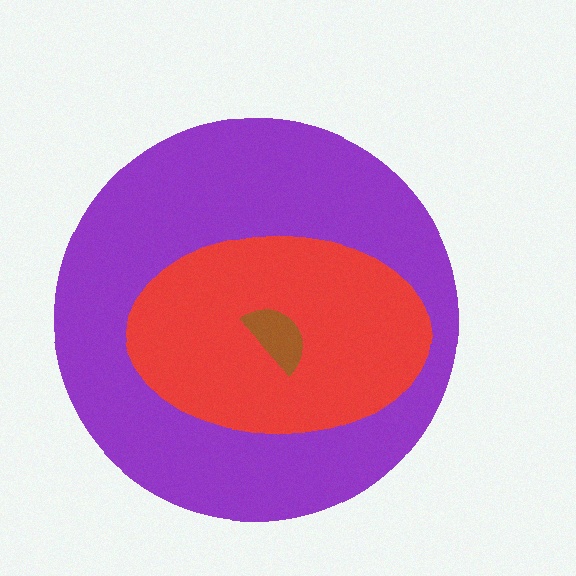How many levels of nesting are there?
3.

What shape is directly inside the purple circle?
The red ellipse.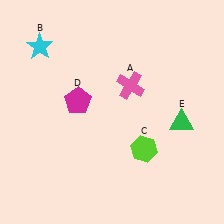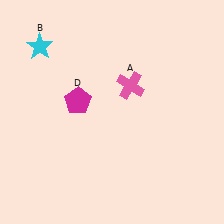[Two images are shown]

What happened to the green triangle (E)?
The green triangle (E) was removed in Image 2. It was in the bottom-right area of Image 1.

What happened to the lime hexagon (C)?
The lime hexagon (C) was removed in Image 2. It was in the bottom-right area of Image 1.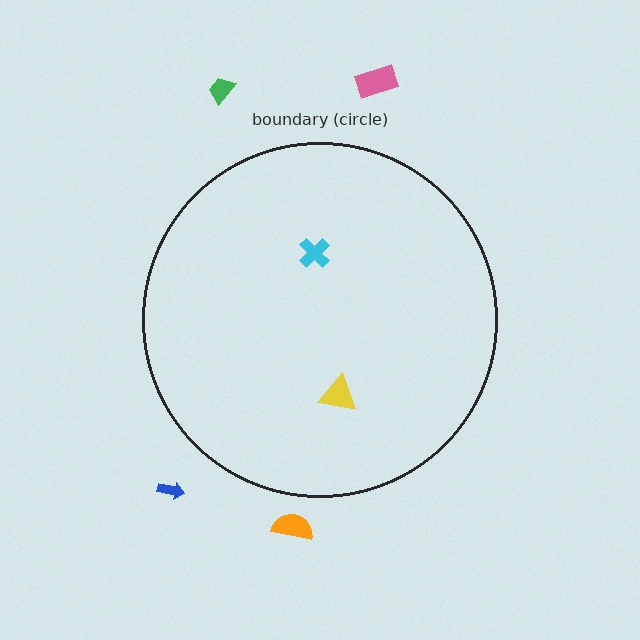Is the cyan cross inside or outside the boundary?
Inside.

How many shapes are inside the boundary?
2 inside, 4 outside.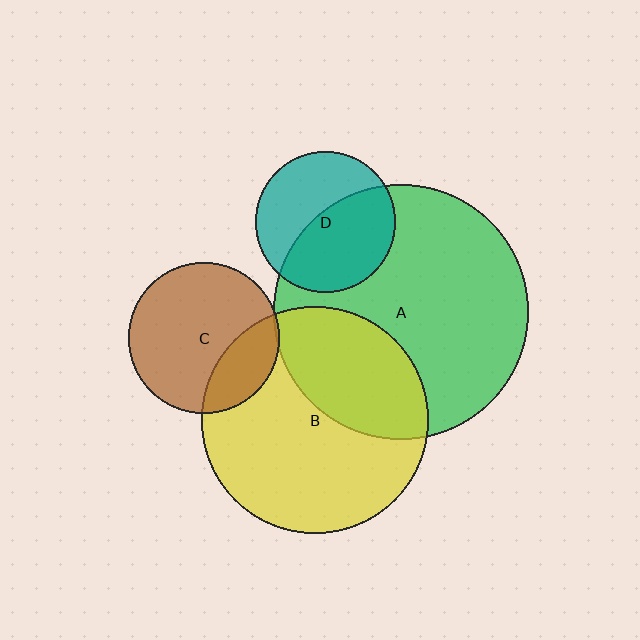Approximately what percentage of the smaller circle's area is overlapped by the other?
Approximately 5%.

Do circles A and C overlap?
Yes.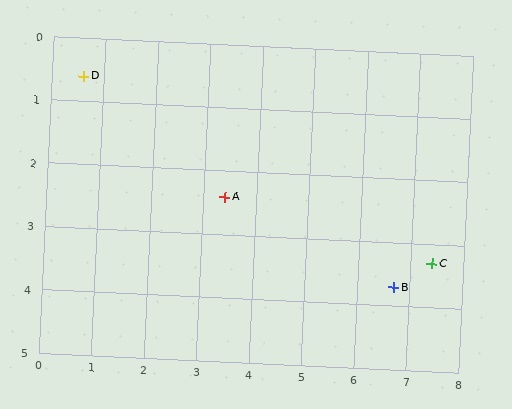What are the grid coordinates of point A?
Point A is at approximately (3.4, 2.4).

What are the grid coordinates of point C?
Point C is at approximately (7.4, 3.3).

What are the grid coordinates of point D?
Point D is at approximately (0.6, 0.6).